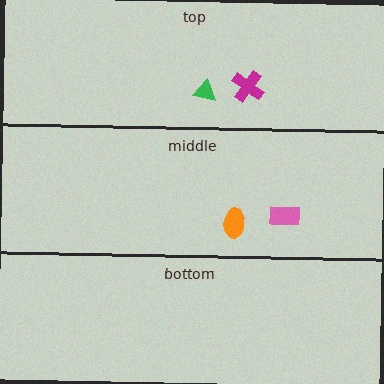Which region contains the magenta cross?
The top region.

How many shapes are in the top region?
2.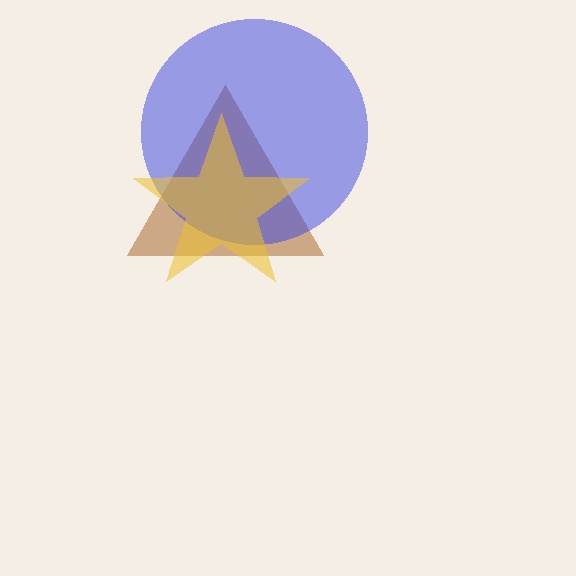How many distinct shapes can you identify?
There are 3 distinct shapes: a brown triangle, a blue circle, a yellow star.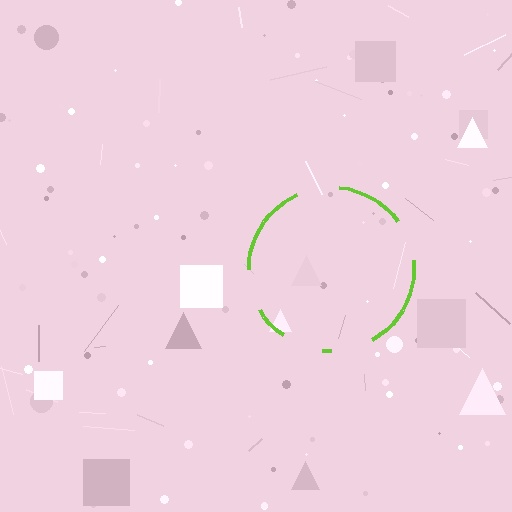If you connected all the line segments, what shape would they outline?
They would outline a circle.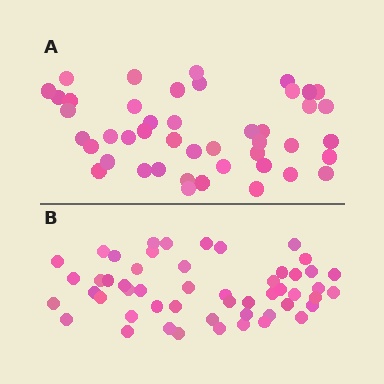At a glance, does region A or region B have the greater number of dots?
Region B (the bottom region) has more dots.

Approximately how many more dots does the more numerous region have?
Region B has roughly 8 or so more dots than region A.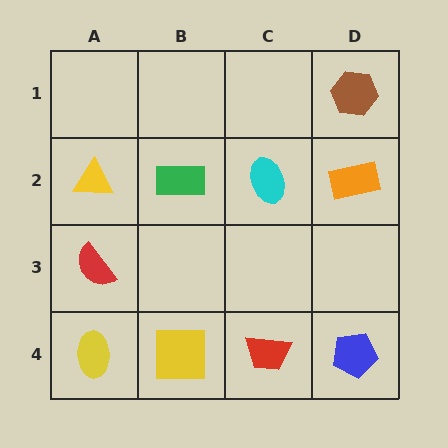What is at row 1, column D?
A brown hexagon.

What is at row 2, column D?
An orange rectangle.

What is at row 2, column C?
A cyan ellipse.